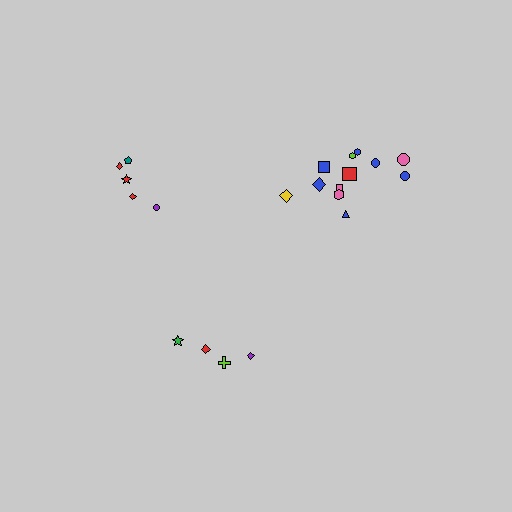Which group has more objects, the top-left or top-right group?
The top-right group.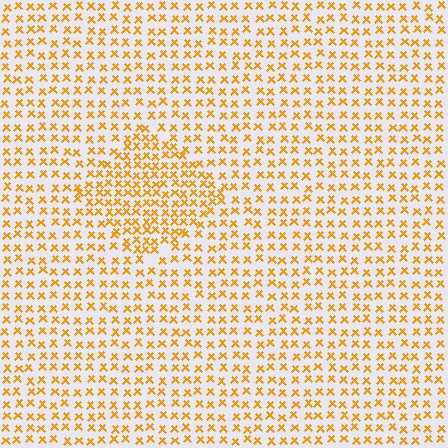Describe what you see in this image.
The image contains small orange elements arranged at two different densities. A diamond-shaped region is visible where the elements are more densely packed than the surrounding area.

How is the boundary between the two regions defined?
The boundary is defined by a change in element density (approximately 1.6x ratio). All elements are the same color, size, and shape.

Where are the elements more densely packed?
The elements are more densely packed inside the diamond boundary.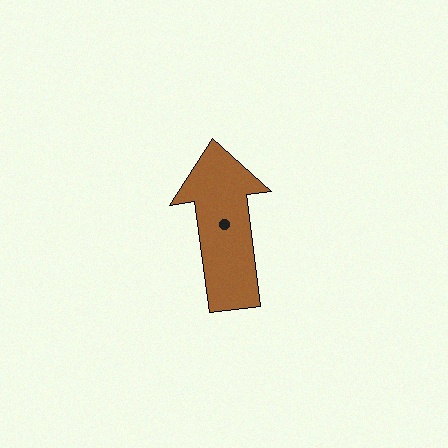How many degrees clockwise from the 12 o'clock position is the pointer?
Approximately 353 degrees.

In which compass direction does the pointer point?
North.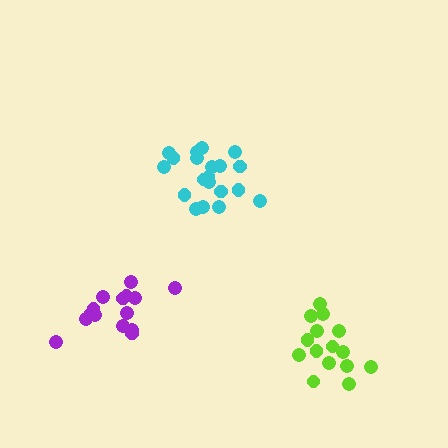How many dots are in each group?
Group 1: 15 dots, Group 2: 20 dots, Group 3: 15 dots (50 total).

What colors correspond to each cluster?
The clusters are colored: lime, cyan, purple.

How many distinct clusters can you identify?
There are 3 distinct clusters.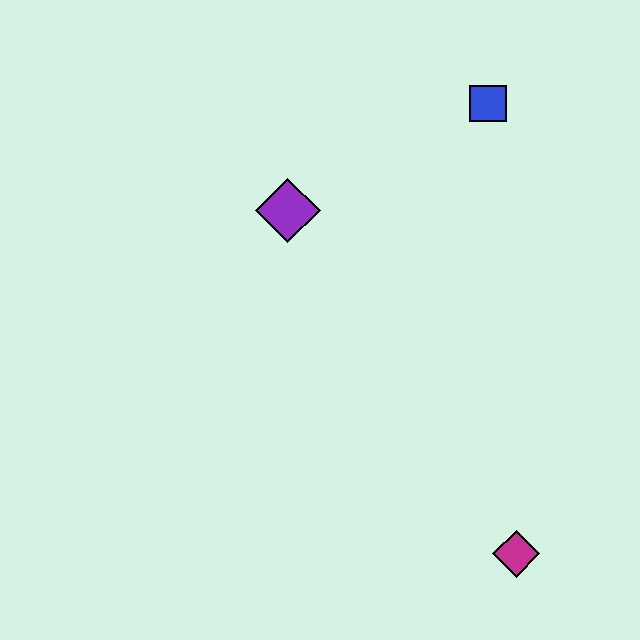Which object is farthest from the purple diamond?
The magenta diamond is farthest from the purple diamond.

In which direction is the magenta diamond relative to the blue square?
The magenta diamond is below the blue square.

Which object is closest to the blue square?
The purple diamond is closest to the blue square.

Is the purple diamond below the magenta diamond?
No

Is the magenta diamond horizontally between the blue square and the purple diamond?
No